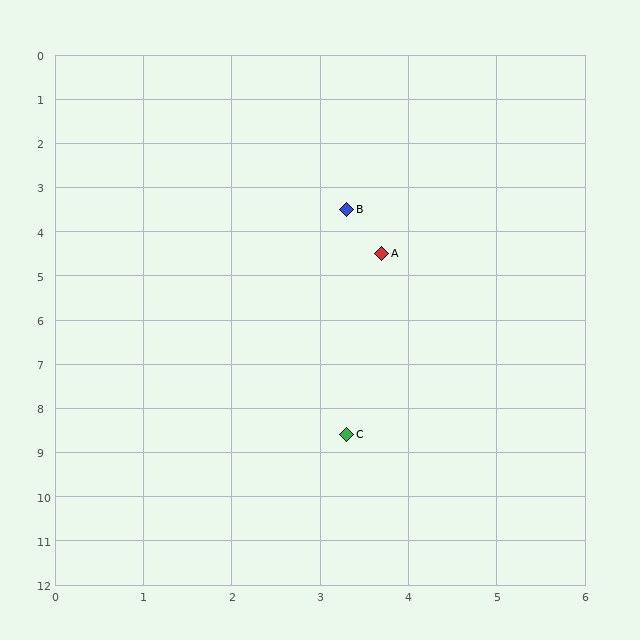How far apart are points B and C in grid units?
Points B and C are about 5.1 grid units apart.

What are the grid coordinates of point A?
Point A is at approximately (3.7, 4.5).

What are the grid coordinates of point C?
Point C is at approximately (3.3, 8.6).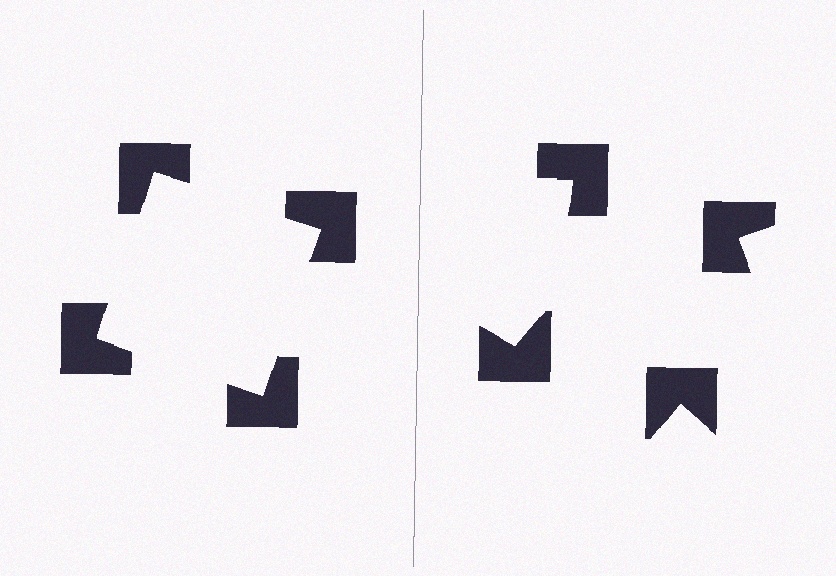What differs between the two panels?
The notched squares are positioned identically on both sides; only the wedge orientations differ. On the left they align to a square; on the right they are misaligned.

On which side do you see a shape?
An illusory square appears on the left side. On the right side the wedge cuts are rotated, so no coherent shape forms.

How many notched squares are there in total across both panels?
8 — 4 on each side.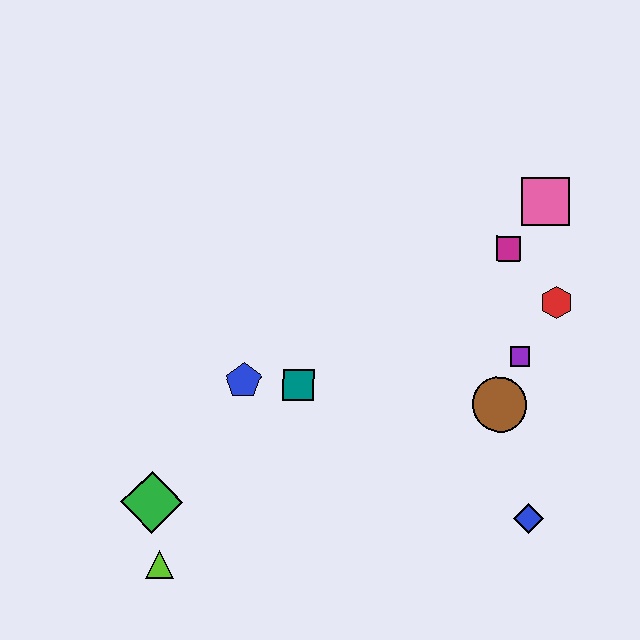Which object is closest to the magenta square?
The pink square is closest to the magenta square.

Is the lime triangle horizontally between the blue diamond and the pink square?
No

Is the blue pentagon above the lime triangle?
Yes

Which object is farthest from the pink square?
The lime triangle is farthest from the pink square.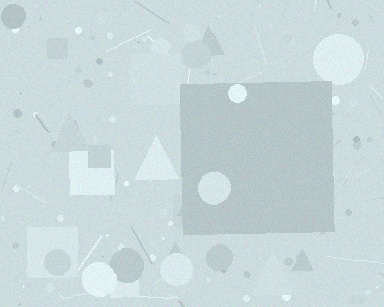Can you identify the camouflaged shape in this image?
The camouflaged shape is a square.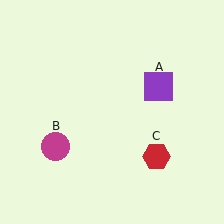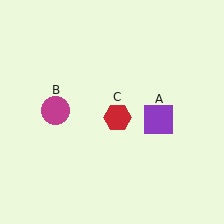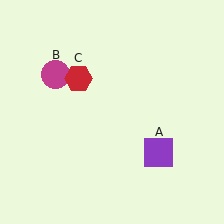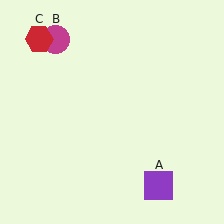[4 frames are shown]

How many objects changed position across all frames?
3 objects changed position: purple square (object A), magenta circle (object B), red hexagon (object C).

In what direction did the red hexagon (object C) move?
The red hexagon (object C) moved up and to the left.